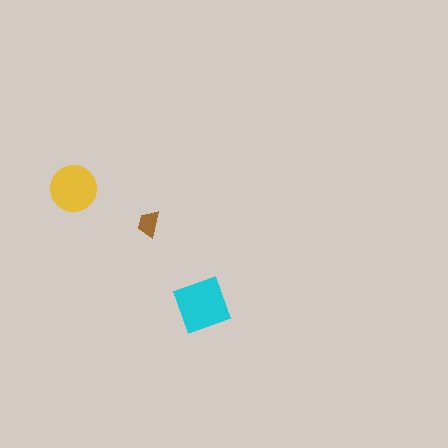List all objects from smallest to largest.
The brown trapezoid, the yellow circle, the cyan square.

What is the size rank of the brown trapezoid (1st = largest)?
3rd.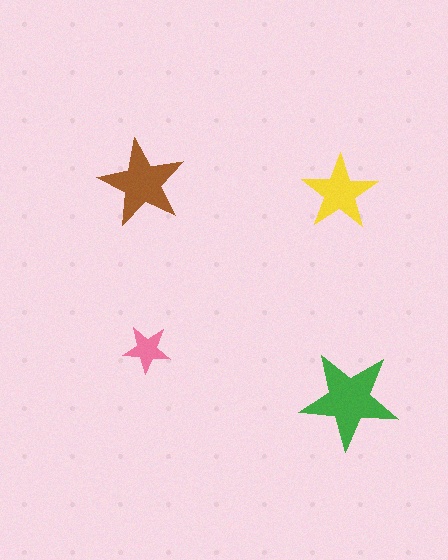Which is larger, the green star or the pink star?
The green one.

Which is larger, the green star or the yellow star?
The green one.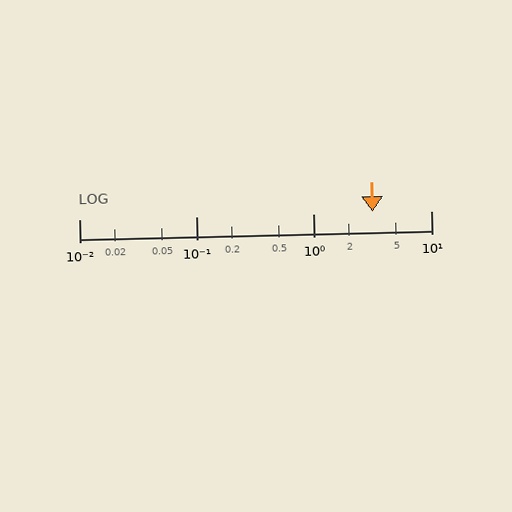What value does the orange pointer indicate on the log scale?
The pointer indicates approximately 3.2.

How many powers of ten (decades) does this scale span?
The scale spans 3 decades, from 0.01 to 10.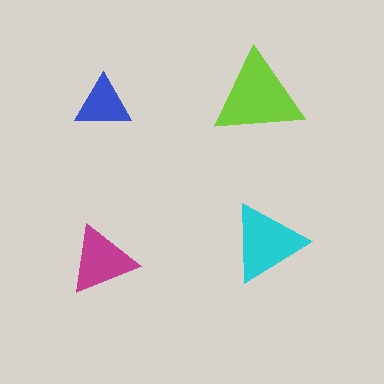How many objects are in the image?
There are 4 objects in the image.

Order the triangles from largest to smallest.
the lime one, the cyan one, the magenta one, the blue one.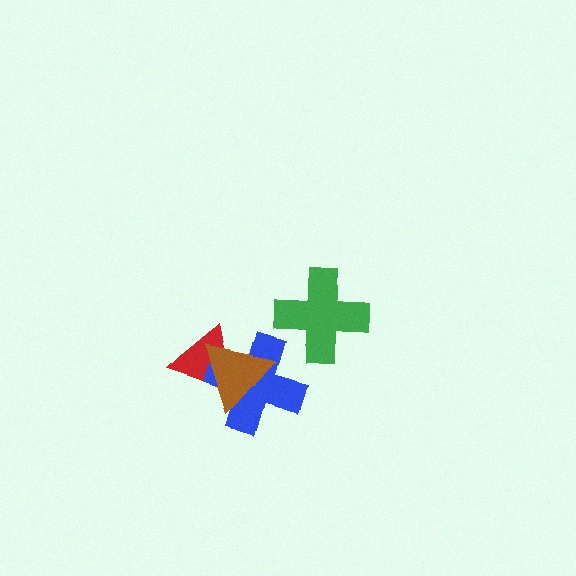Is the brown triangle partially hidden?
No, no other shape covers it.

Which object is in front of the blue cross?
The brown triangle is in front of the blue cross.